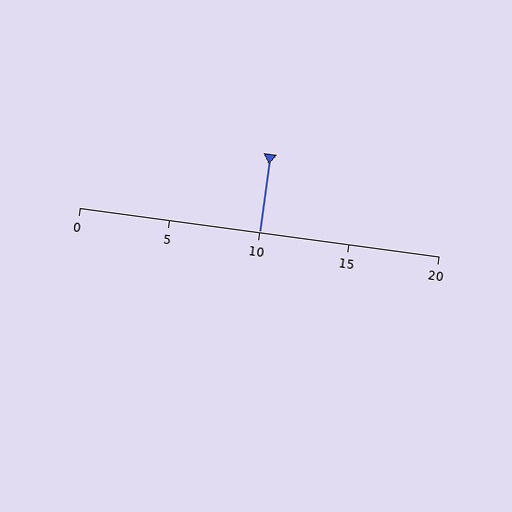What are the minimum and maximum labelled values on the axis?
The axis runs from 0 to 20.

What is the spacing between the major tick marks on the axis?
The major ticks are spaced 5 apart.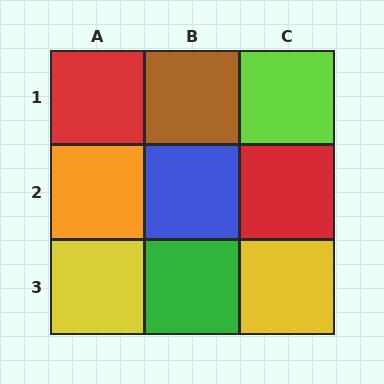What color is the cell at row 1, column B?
Brown.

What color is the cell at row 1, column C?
Lime.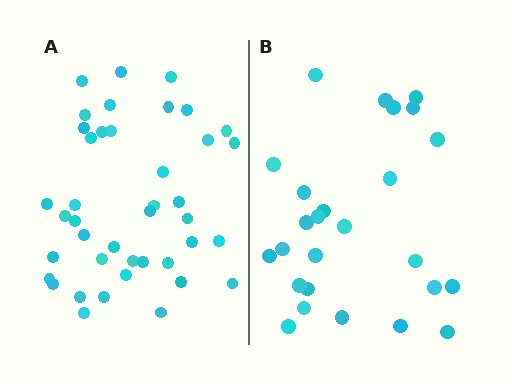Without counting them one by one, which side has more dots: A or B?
Region A (the left region) has more dots.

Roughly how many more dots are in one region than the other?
Region A has approximately 15 more dots than region B.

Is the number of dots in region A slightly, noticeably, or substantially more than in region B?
Region A has substantially more. The ratio is roughly 1.6 to 1.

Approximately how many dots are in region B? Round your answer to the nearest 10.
About 30 dots. (The exact count is 26, which rounds to 30.)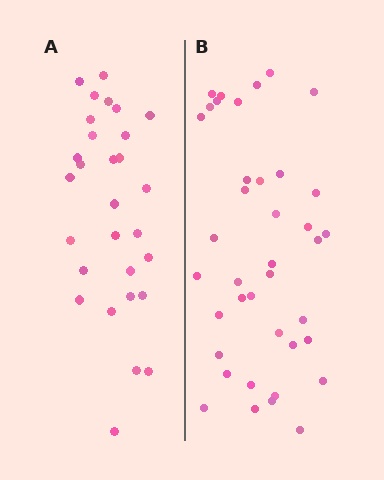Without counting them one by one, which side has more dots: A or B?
Region B (the right region) has more dots.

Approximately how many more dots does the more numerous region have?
Region B has roughly 10 or so more dots than region A.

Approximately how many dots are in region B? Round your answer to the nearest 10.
About 40 dots. (The exact count is 39, which rounds to 40.)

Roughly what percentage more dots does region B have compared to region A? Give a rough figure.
About 35% more.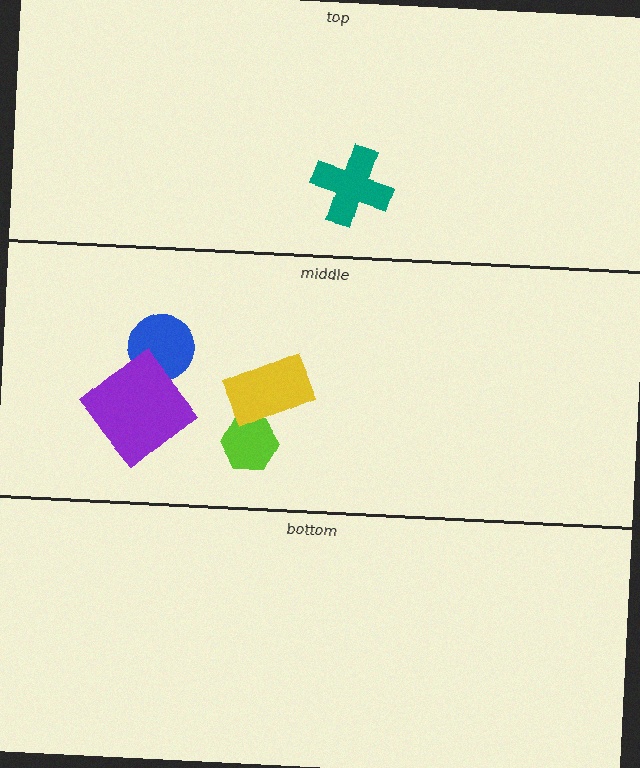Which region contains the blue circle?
The middle region.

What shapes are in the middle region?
The blue circle, the lime hexagon, the purple diamond, the yellow rectangle.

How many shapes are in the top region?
1.